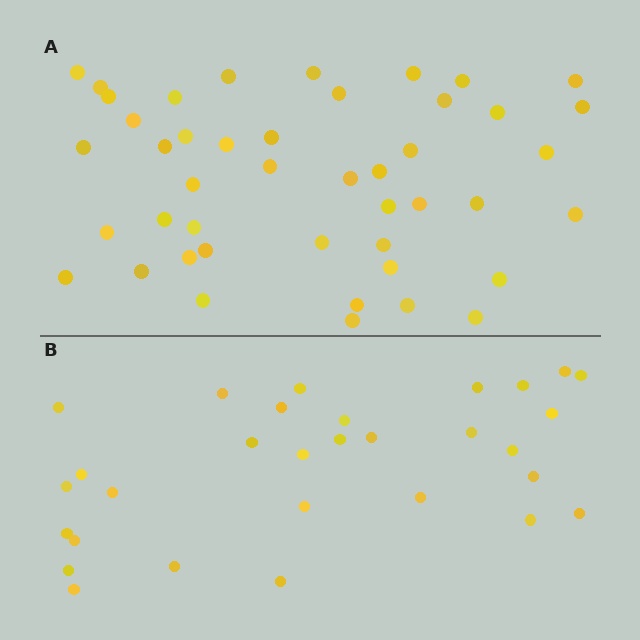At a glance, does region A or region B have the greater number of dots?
Region A (the top region) has more dots.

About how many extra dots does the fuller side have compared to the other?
Region A has approximately 15 more dots than region B.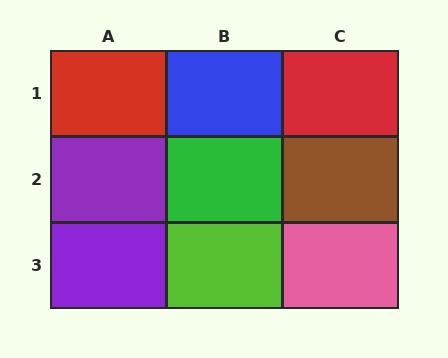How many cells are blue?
1 cell is blue.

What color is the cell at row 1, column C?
Red.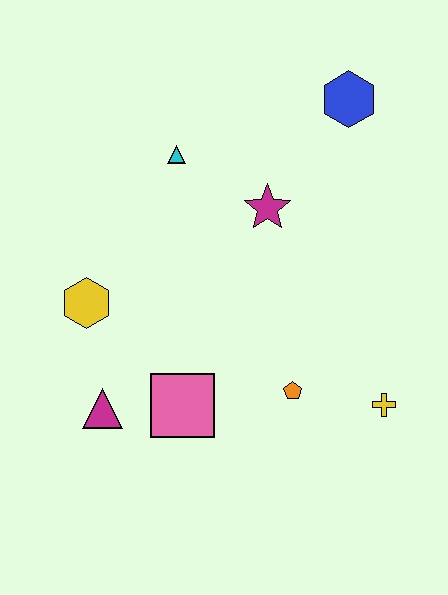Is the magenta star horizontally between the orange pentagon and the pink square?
Yes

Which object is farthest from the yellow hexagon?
The blue hexagon is farthest from the yellow hexagon.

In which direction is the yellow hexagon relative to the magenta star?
The yellow hexagon is to the left of the magenta star.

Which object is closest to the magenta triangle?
The pink square is closest to the magenta triangle.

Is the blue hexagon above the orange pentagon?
Yes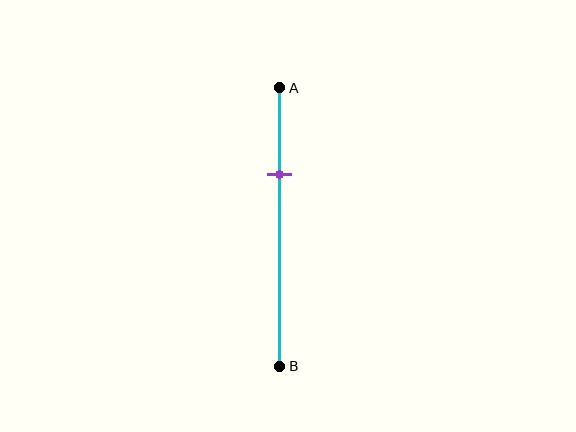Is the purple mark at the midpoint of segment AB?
No, the mark is at about 30% from A, not at the 50% midpoint.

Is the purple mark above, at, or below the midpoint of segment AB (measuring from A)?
The purple mark is above the midpoint of segment AB.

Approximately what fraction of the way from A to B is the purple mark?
The purple mark is approximately 30% of the way from A to B.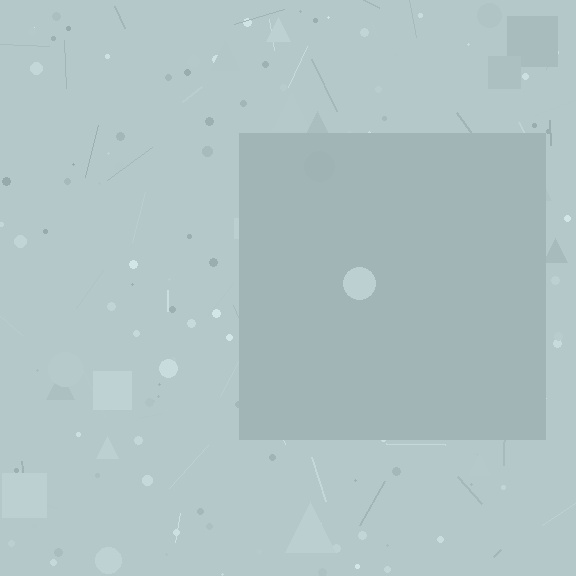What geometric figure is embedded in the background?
A square is embedded in the background.